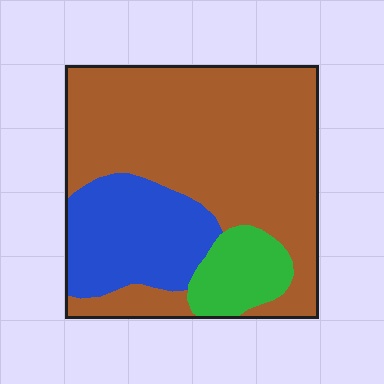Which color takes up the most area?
Brown, at roughly 65%.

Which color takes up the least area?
Green, at roughly 10%.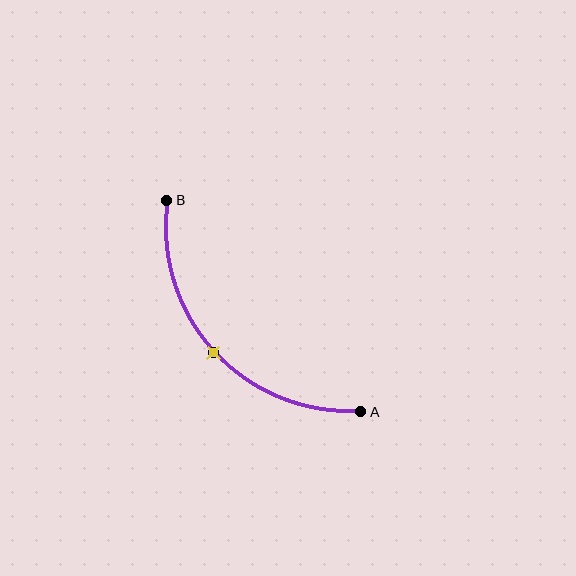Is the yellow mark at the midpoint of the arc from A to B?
Yes. The yellow mark lies on the arc at equal arc-length from both A and B — it is the arc midpoint.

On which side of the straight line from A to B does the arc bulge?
The arc bulges below and to the left of the straight line connecting A and B.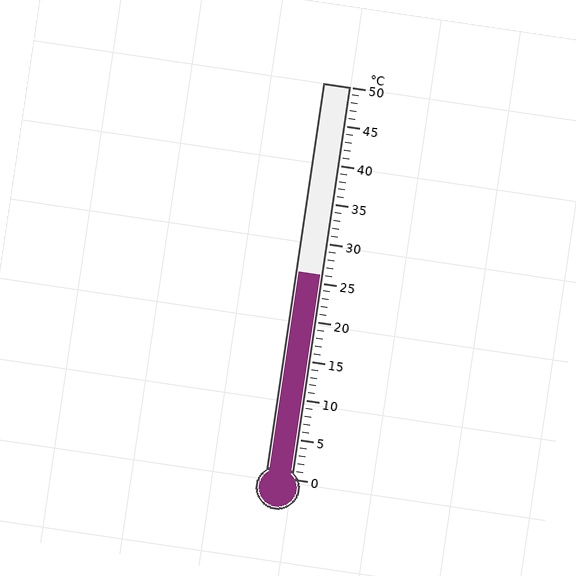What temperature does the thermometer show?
The thermometer shows approximately 26°C.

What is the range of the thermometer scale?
The thermometer scale ranges from 0°C to 50°C.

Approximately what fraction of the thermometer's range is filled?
The thermometer is filled to approximately 50% of its range.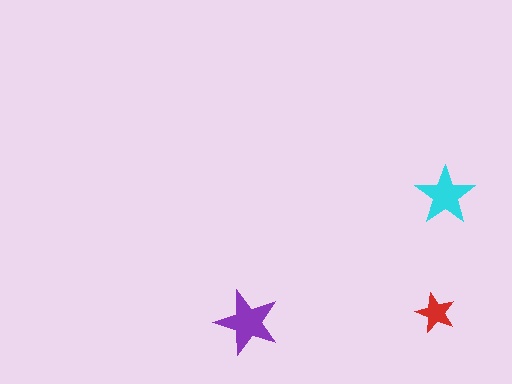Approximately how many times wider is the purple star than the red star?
About 1.5 times wider.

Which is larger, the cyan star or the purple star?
The purple one.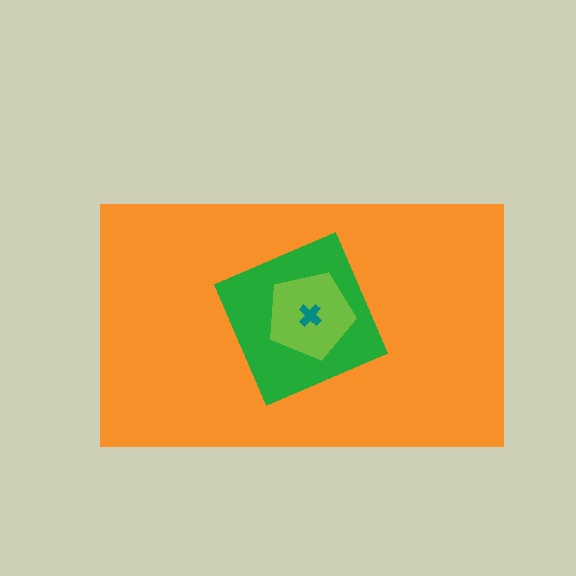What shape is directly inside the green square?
The lime pentagon.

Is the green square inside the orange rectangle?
Yes.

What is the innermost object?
The teal cross.